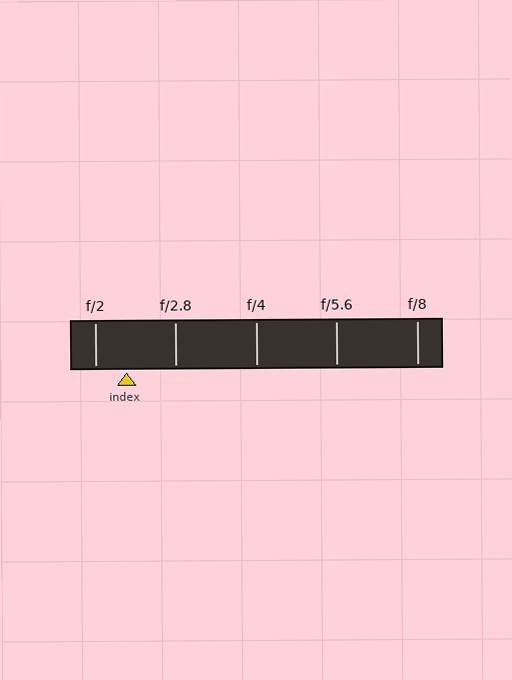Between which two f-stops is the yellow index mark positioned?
The index mark is between f/2 and f/2.8.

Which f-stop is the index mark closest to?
The index mark is closest to f/2.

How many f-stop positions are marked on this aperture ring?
There are 5 f-stop positions marked.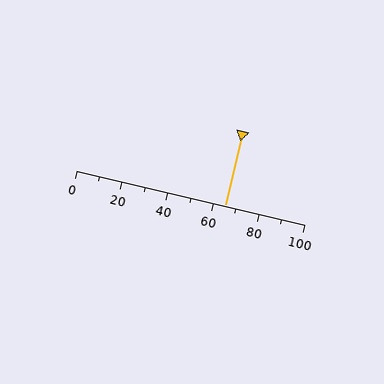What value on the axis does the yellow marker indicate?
The marker indicates approximately 65.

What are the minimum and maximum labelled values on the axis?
The axis runs from 0 to 100.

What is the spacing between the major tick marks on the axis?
The major ticks are spaced 20 apart.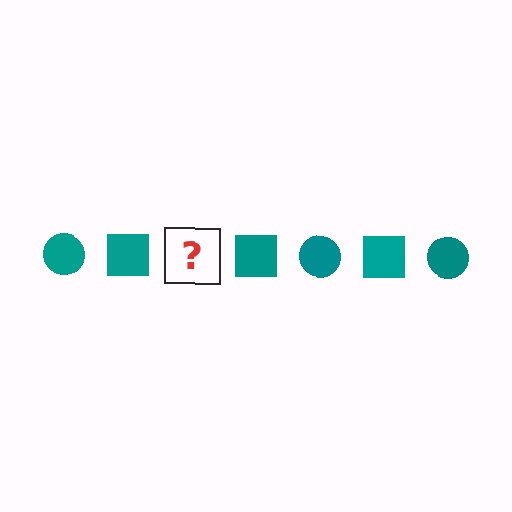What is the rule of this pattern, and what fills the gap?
The rule is that the pattern cycles through circle, square shapes in teal. The gap should be filled with a teal circle.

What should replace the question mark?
The question mark should be replaced with a teal circle.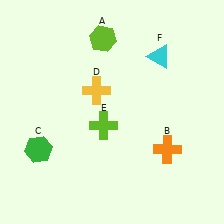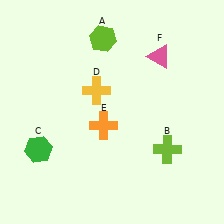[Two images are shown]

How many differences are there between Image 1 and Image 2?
There are 3 differences between the two images.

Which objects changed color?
B changed from orange to lime. E changed from lime to orange. F changed from cyan to pink.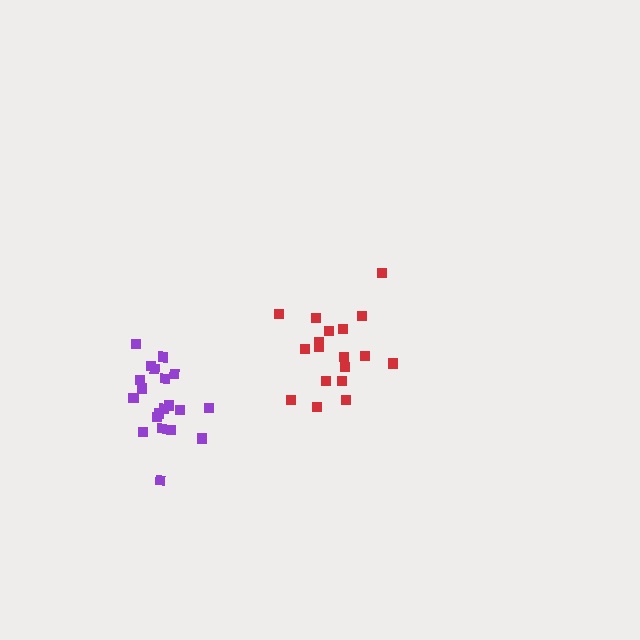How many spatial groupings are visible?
There are 2 spatial groupings.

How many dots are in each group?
Group 1: 18 dots, Group 2: 20 dots (38 total).